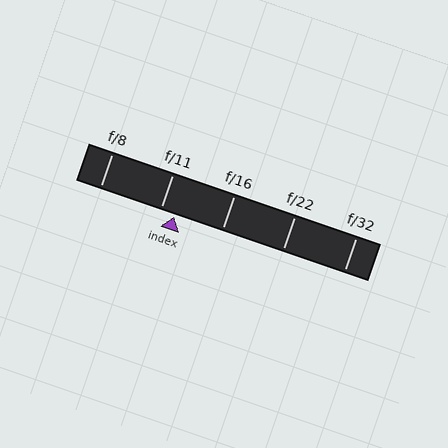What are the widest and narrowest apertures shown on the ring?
The widest aperture shown is f/8 and the narrowest is f/32.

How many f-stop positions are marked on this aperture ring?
There are 5 f-stop positions marked.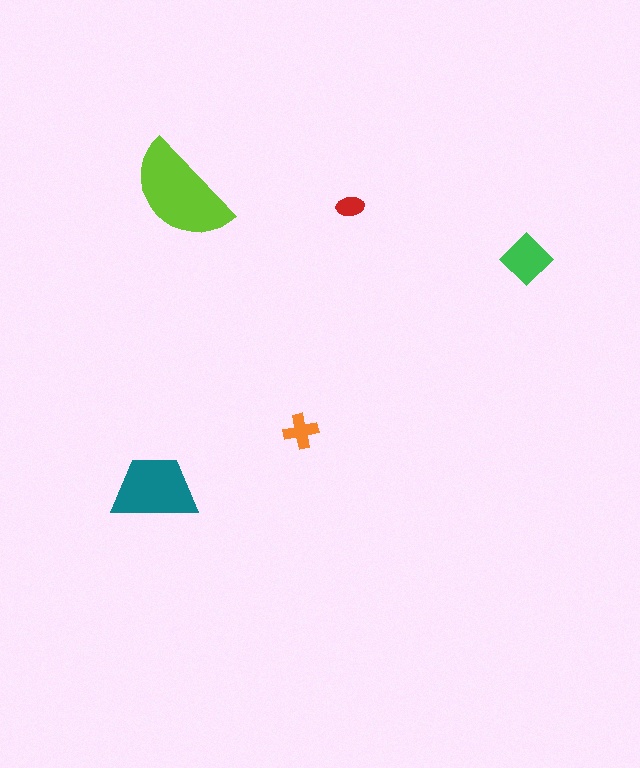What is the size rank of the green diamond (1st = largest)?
3rd.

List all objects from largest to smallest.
The lime semicircle, the teal trapezoid, the green diamond, the orange cross, the red ellipse.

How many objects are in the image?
There are 5 objects in the image.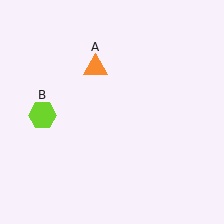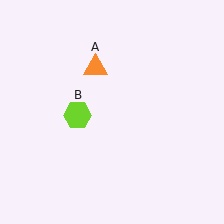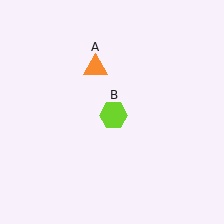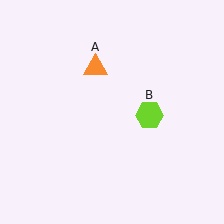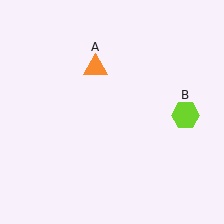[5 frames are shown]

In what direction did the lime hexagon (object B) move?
The lime hexagon (object B) moved right.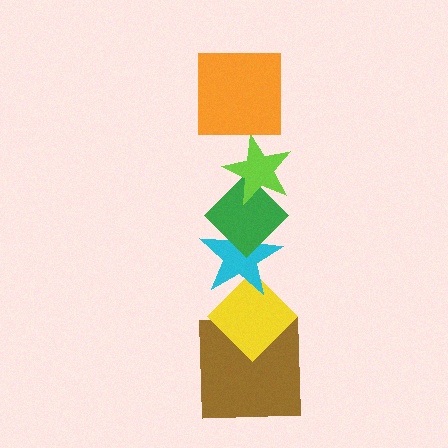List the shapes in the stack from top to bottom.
From top to bottom: the orange square, the lime star, the green diamond, the cyan star, the yellow diamond, the brown square.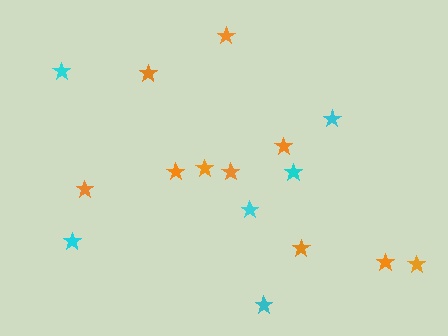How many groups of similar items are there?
There are 2 groups: one group of orange stars (10) and one group of cyan stars (6).